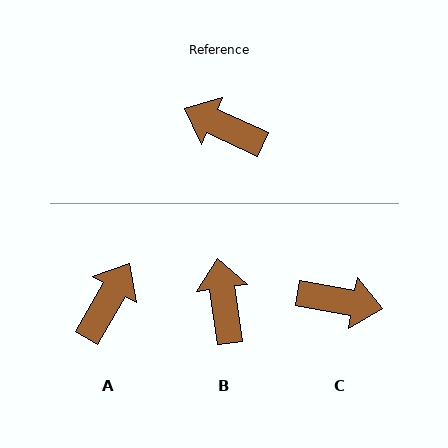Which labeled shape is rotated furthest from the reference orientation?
C, about 166 degrees away.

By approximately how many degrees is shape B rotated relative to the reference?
Approximately 57 degrees clockwise.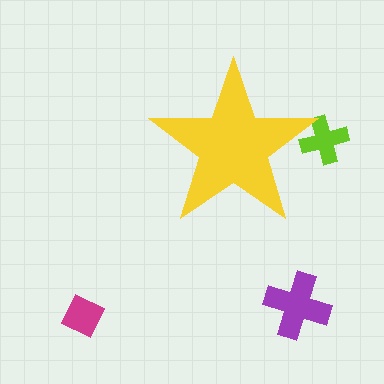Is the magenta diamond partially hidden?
No, the magenta diamond is fully visible.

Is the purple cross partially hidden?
No, the purple cross is fully visible.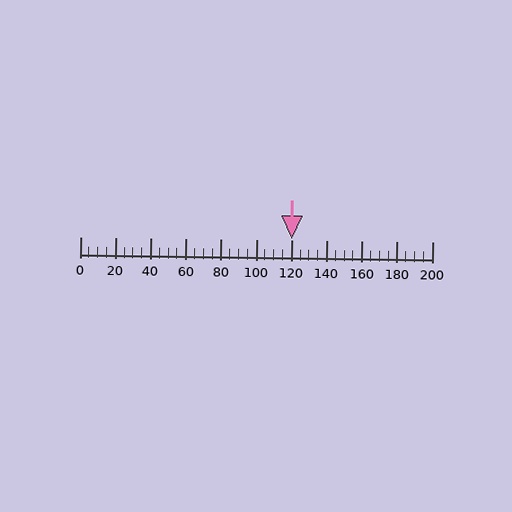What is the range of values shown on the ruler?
The ruler shows values from 0 to 200.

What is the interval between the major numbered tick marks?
The major tick marks are spaced 20 units apart.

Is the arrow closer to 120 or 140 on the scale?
The arrow is closer to 120.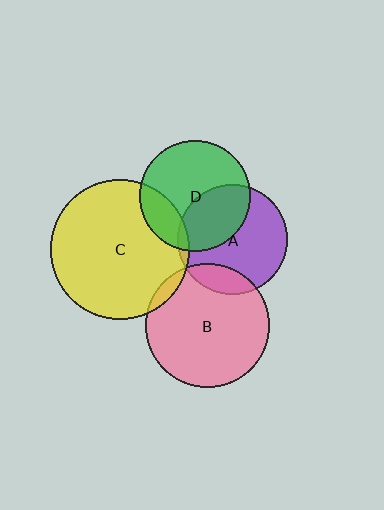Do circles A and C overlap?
Yes.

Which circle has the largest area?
Circle C (yellow).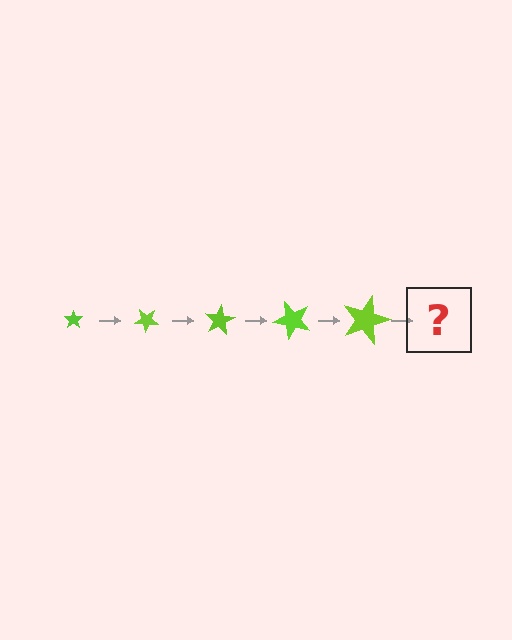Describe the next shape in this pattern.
It should be a star, larger than the previous one and rotated 200 degrees from the start.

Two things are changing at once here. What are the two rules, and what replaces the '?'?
The two rules are that the star grows larger each step and it rotates 40 degrees each step. The '?' should be a star, larger than the previous one and rotated 200 degrees from the start.